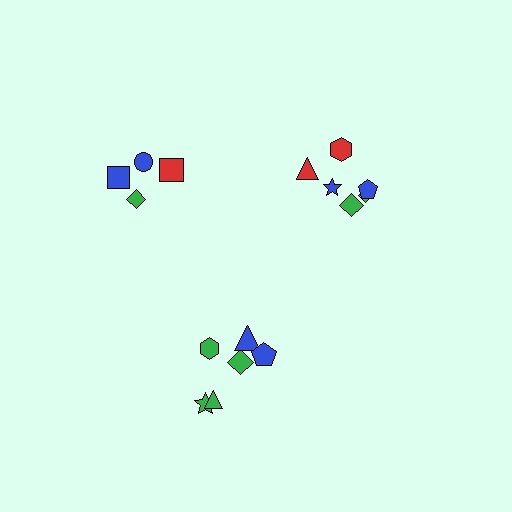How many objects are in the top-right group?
There are 6 objects.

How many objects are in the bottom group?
There are 6 objects.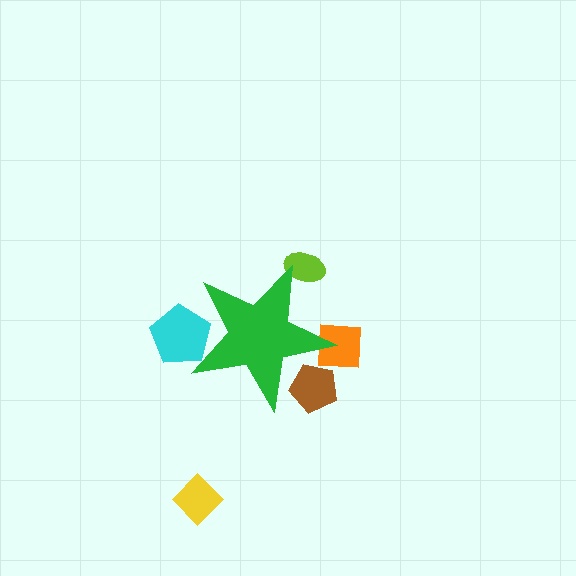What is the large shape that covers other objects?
A green star.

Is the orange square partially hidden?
Yes, the orange square is partially hidden behind the green star.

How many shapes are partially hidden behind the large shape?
4 shapes are partially hidden.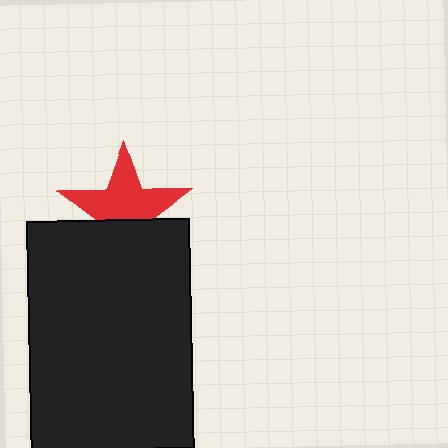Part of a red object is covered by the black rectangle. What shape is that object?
It is a star.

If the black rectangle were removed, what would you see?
You would see the complete red star.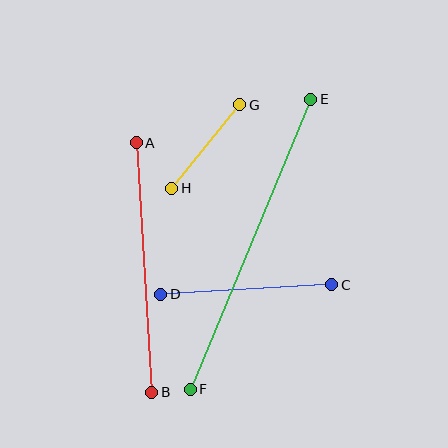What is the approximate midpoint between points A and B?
The midpoint is at approximately (144, 267) pixels.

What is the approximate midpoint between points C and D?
The midpoint is at approximately (246, 289) pixels.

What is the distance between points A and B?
The distance is approximately 250 pixels.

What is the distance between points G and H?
The distance is approximately 108 pixels.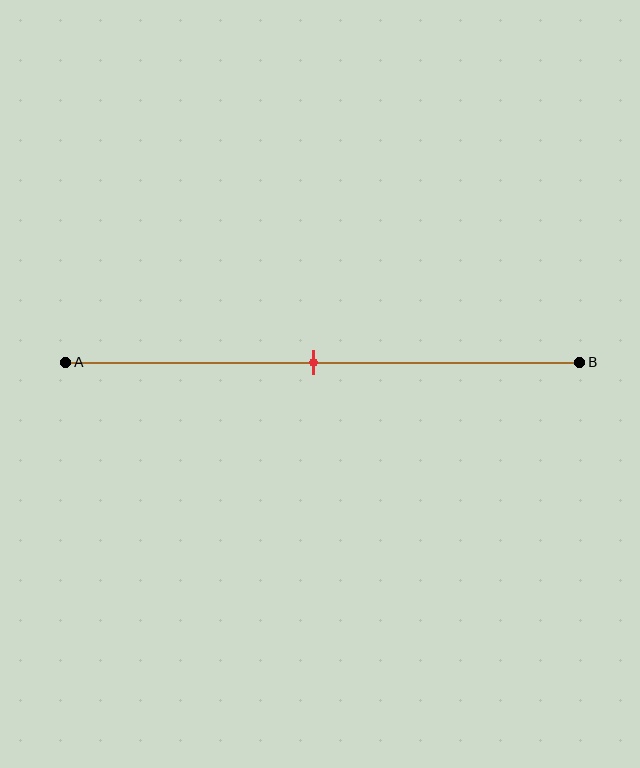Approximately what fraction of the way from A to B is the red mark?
The red mark is approximately 50% of the way from A to B.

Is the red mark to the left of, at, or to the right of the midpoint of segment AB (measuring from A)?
The red mark is approximately at the midpoint of segment AB.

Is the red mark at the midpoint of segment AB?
Yes, the mark is approximately at the midpoint.